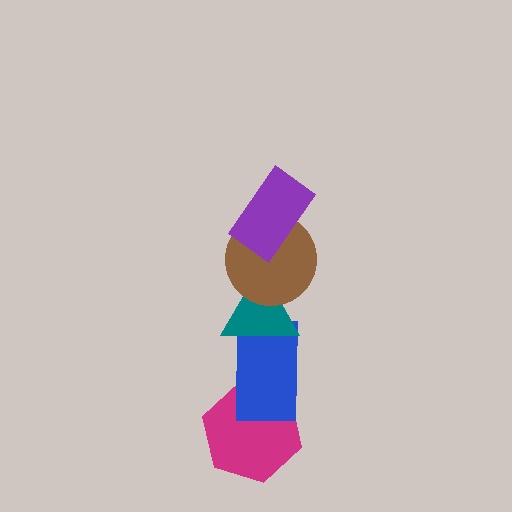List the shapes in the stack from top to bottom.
From top to bottom: the purple rectangle, the brown circle, the teal triangle, the blue rectangle, the magenta hexagon.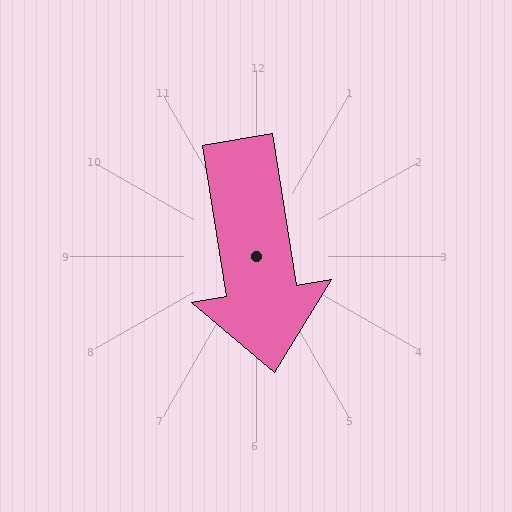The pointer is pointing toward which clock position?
Roughly 6 o'clock.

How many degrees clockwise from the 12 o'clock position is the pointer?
Approximately 171 degrees.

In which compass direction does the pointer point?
South.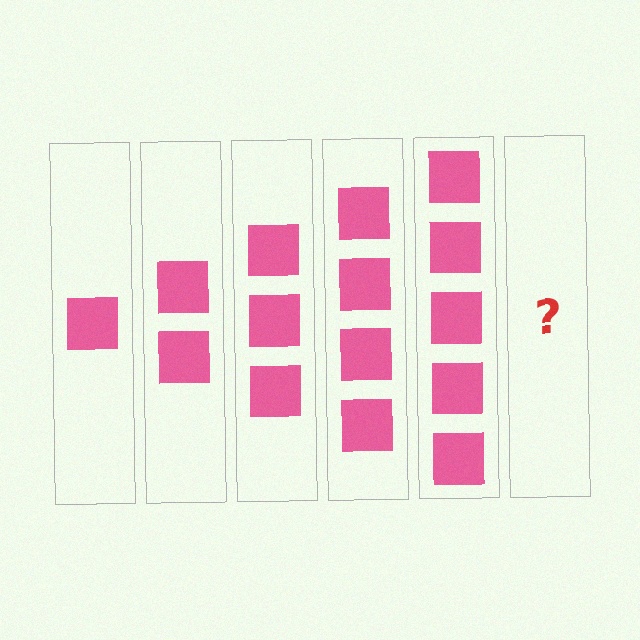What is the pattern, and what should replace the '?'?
The pattern is that each step adds one more square. The '?' should be 6 squares.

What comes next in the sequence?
The next element should be 6 squares.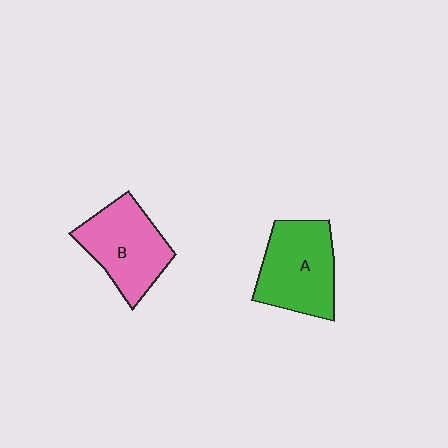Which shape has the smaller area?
Shape B (pink).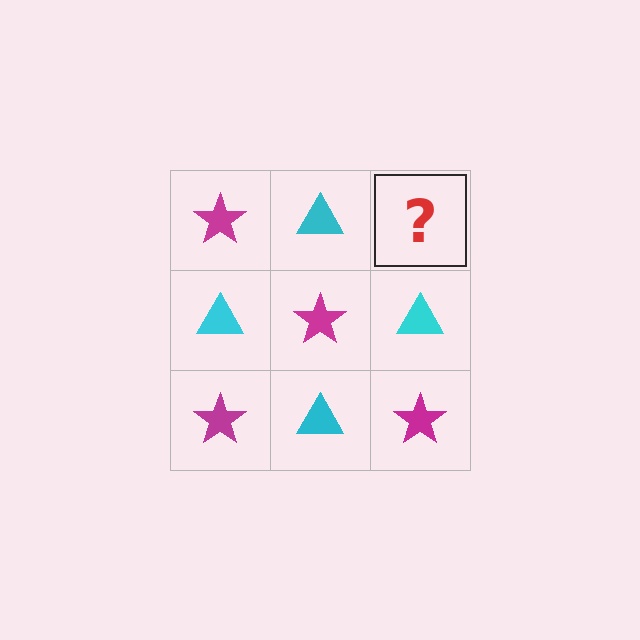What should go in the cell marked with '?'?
The missing cell should contain a magenta star.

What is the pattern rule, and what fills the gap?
The rule is that it alternates magenta star and cyan triangle in a checkerboard pattern. The gap should be filled with a magenta star.